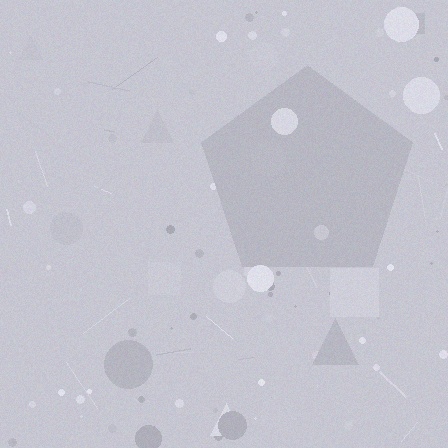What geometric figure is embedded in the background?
A pentagon is embedded in the background.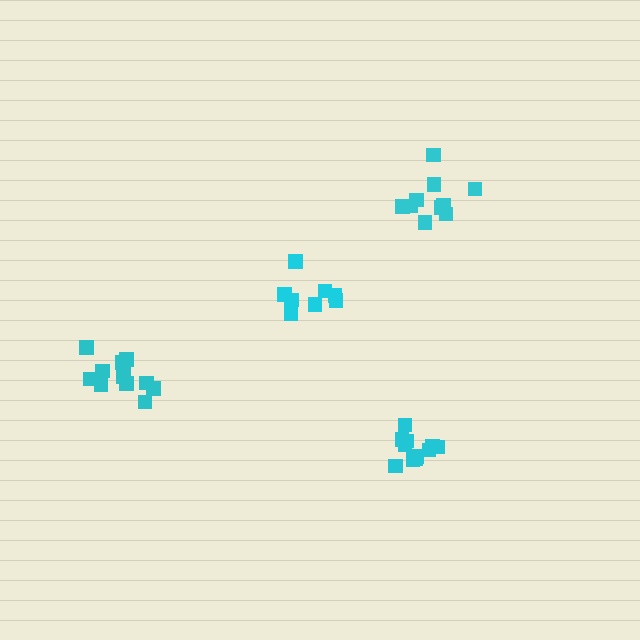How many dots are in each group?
Group 1: 11 dots, Group 2: 10 dots, Group 3: 12 dots, Group 4: 8 dots (41 total).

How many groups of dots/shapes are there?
There are 4 groups.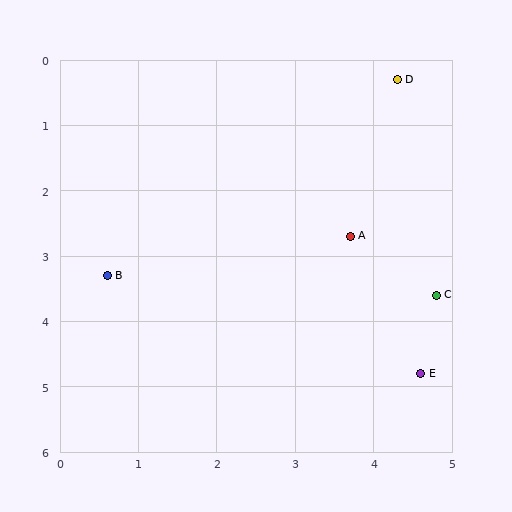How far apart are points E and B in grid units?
Points E and B are about 4.3 grid units apart.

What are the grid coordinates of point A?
Point A is at approximately (3.7, 2.7).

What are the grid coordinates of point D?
Point D is at approximately (4.3, 0.3).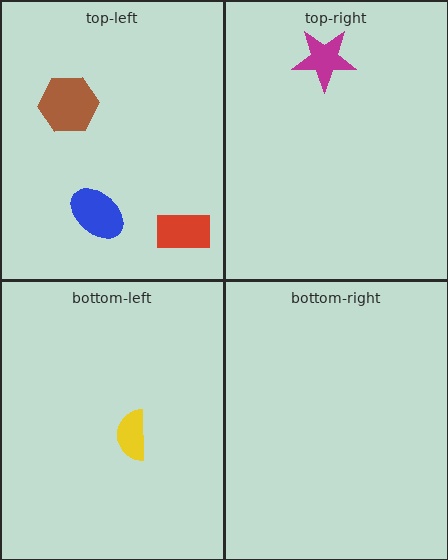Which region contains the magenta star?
The top-right region.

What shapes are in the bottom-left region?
The yellow semicircle.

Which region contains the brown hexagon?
The top-left region.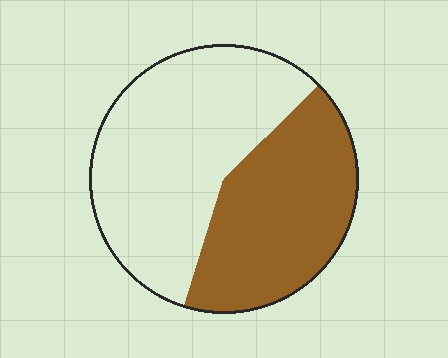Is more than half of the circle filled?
No.